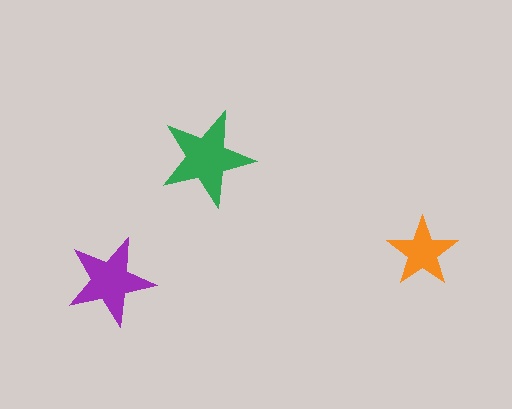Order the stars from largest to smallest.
the green one, the purple one, the orange one.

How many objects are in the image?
There are 3 objects in the image.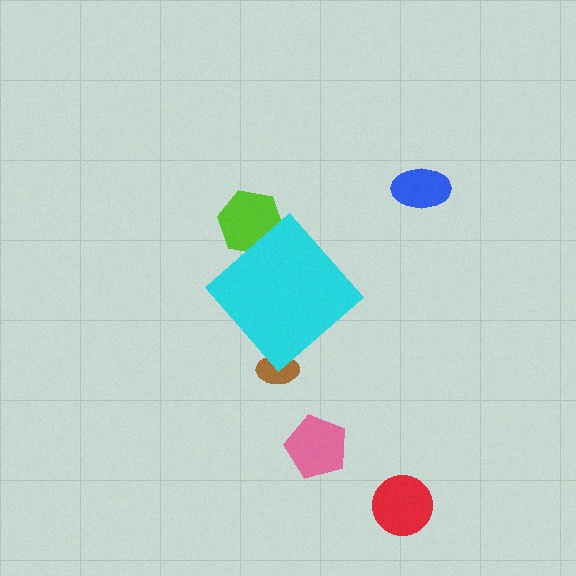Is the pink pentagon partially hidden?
No, the pink pentagon is fully visible.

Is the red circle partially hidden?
No, the red circle is fully visible.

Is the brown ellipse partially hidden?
Yes, the brown ellipse is partially hidden behind the cyan diamond.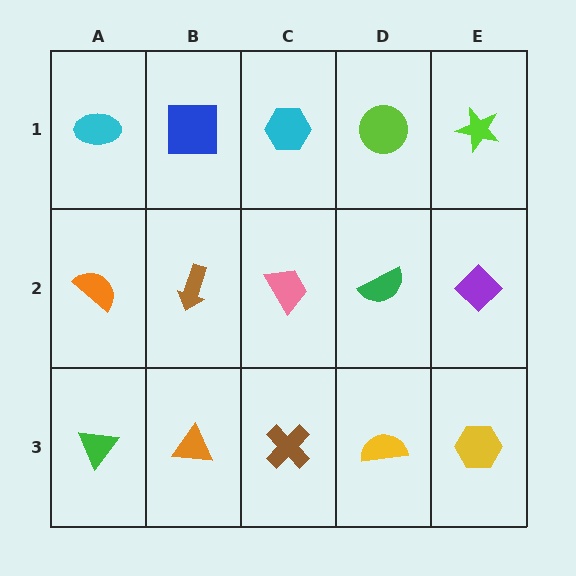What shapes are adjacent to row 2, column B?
A blue square (row 1, column B), an orange triangle (row 3, column B), an orange semicircle (row 2, column A), a pink trapezoid (row 2, column C).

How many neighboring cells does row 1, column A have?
2.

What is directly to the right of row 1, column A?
A blue square.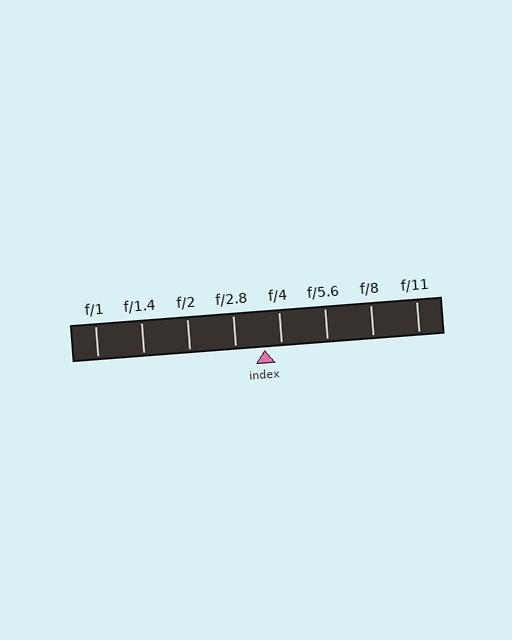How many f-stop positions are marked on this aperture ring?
There are 8 f-stop positions marked.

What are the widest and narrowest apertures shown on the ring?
The widest aperture shown is f/1 and the narrowest is f/11.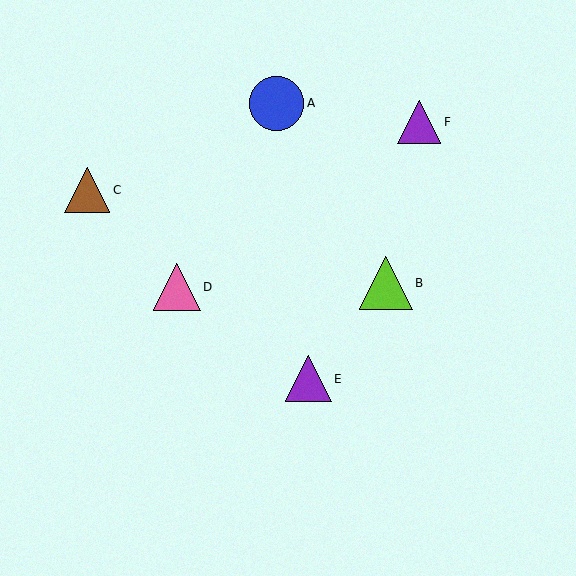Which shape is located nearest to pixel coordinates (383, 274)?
The lime triangle (labeled B) at (386, 283) is nearest to that location.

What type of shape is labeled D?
Shape D is a pink triangle.